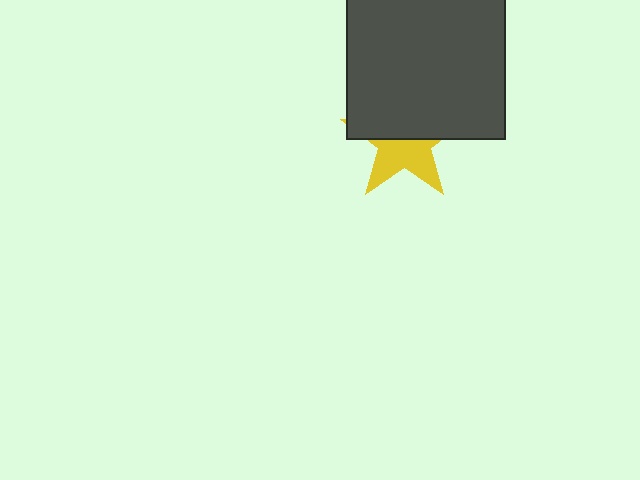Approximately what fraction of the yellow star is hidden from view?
Roughly 52% of the yellow star is hidden behind the dark gray rectangle.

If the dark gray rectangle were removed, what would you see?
You would see the complete yellow star.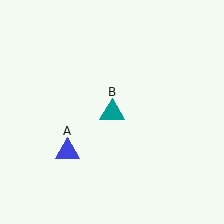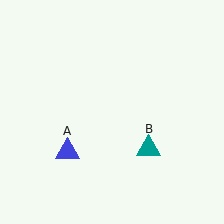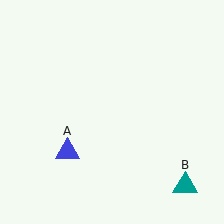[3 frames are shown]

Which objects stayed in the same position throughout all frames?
Blue triangle (object A) remained stationary.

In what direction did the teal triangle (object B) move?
The teal triangle (object B) moved down and to the right.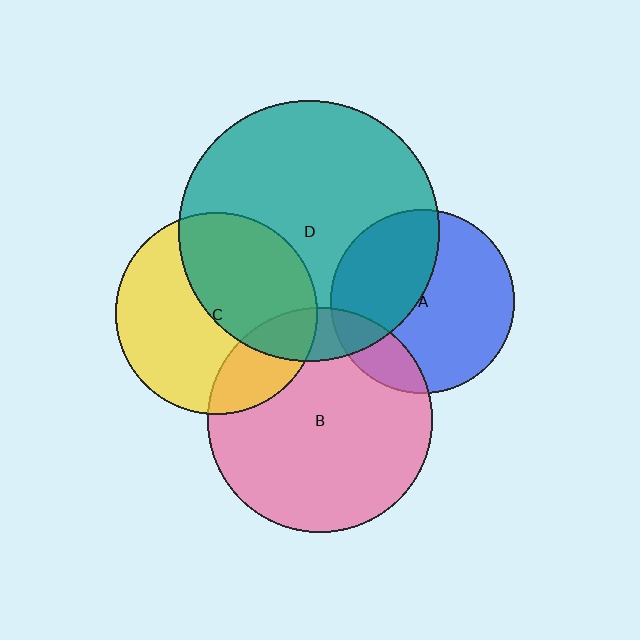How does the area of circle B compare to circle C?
Approximately 1.2 times.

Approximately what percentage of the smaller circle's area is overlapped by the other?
Approximately 15%.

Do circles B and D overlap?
Yes.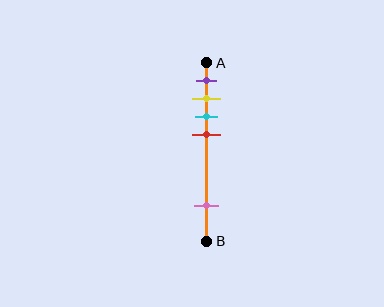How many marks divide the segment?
There are 5 marks dividing the segment.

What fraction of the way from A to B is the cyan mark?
The cyan mark is approximately 30% (0.3) of the way from A to B.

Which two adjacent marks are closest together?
The yellow and cyan marks are the closest adjacent pair.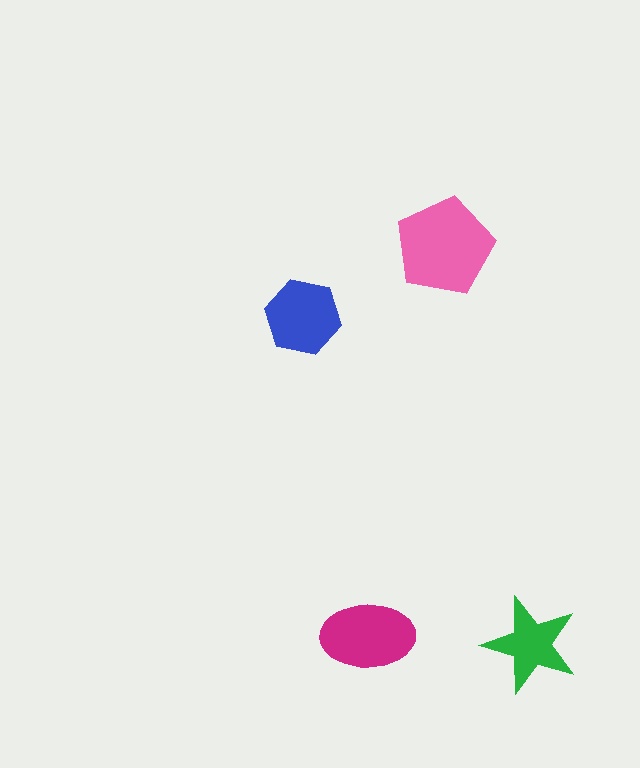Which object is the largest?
The pink pentagon.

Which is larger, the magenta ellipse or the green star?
The magenta ellipse.